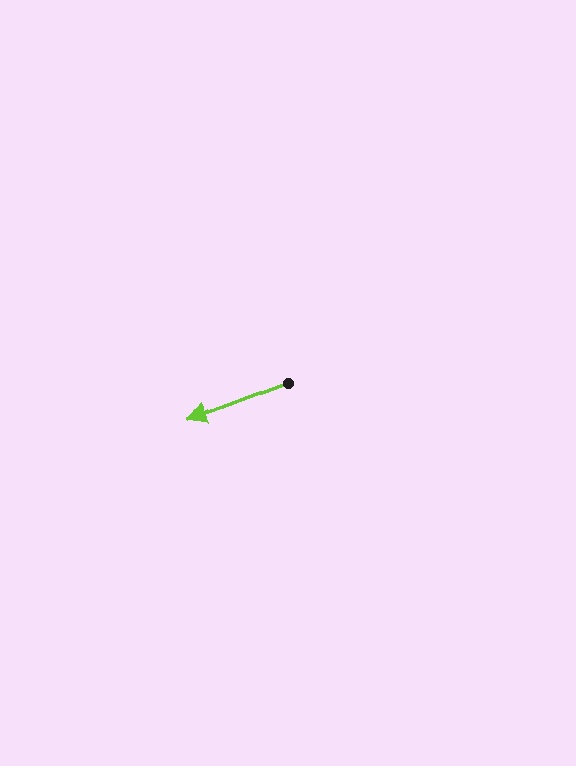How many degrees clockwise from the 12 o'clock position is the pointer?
Approximately 249 degrees.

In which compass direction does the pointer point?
West.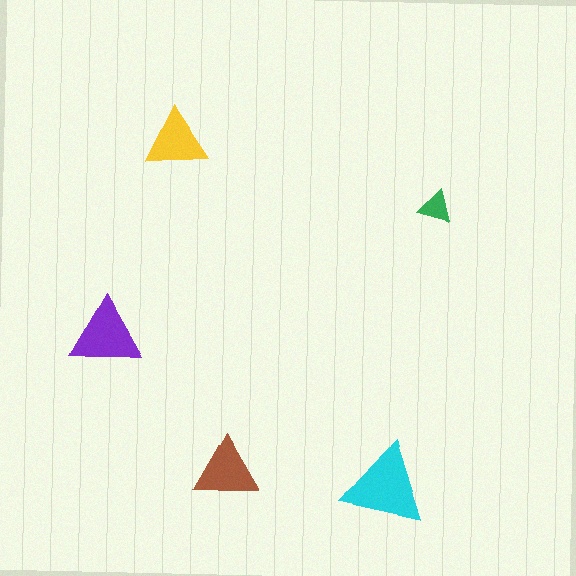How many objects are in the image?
There are 5 objects in the image.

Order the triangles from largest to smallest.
the cyan one, the purple one, the brown one, the yellow one, the green one.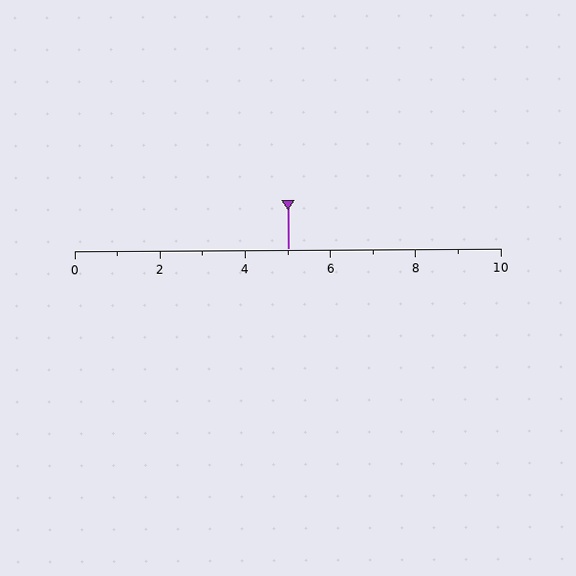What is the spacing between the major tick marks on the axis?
The major ticks are spaced 2 apart.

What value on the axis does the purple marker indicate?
The marker indicates approximately 5.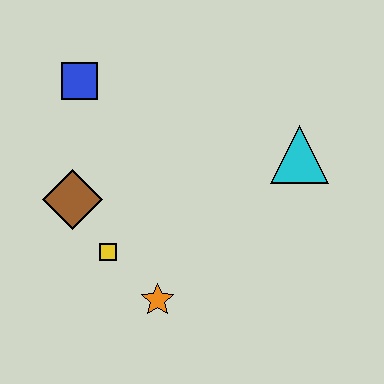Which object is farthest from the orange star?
The blue square is farthest from the orange star.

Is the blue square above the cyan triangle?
Yes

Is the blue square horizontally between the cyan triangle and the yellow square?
No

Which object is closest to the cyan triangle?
The orange star is closest to the cyan triangle.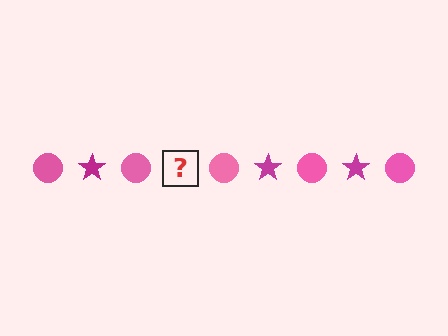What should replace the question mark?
The question mark should be replaced with a magenta star.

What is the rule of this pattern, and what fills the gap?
The rule is that the pattern alternates between pink circle and magenta star. The gap should be filled with a magenta star.